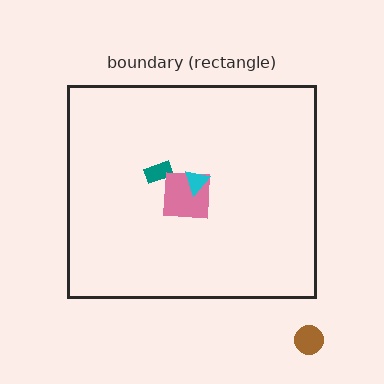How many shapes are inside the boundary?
3 inside, 1 outside.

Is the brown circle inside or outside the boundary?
Outside.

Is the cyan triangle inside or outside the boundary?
Inside.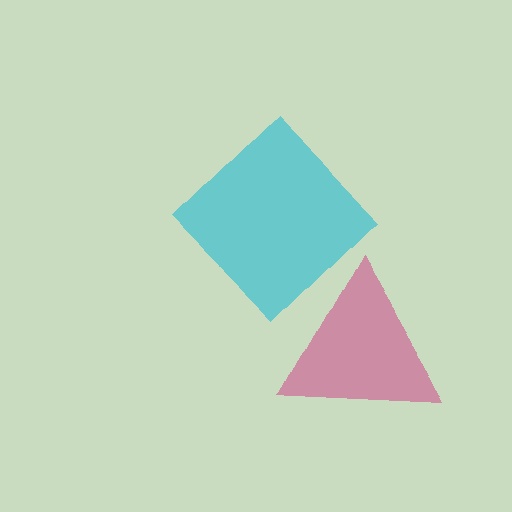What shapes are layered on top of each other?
The layered shapes are: a magenta triangle, a cyan diamond.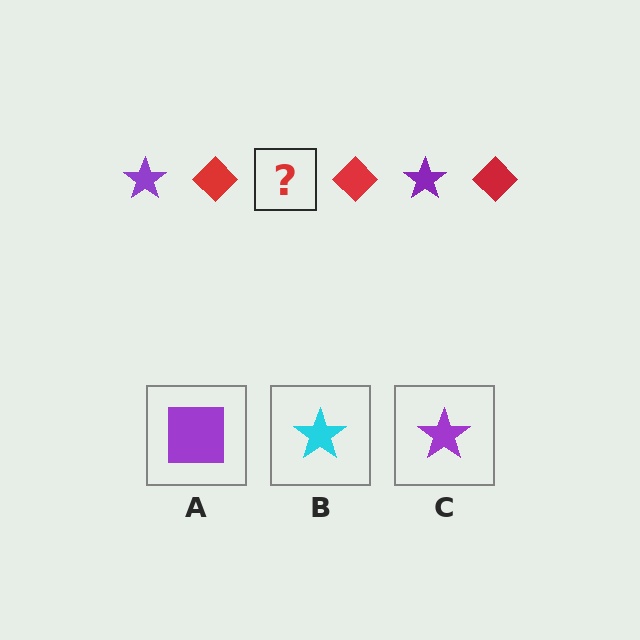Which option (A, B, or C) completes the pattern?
C.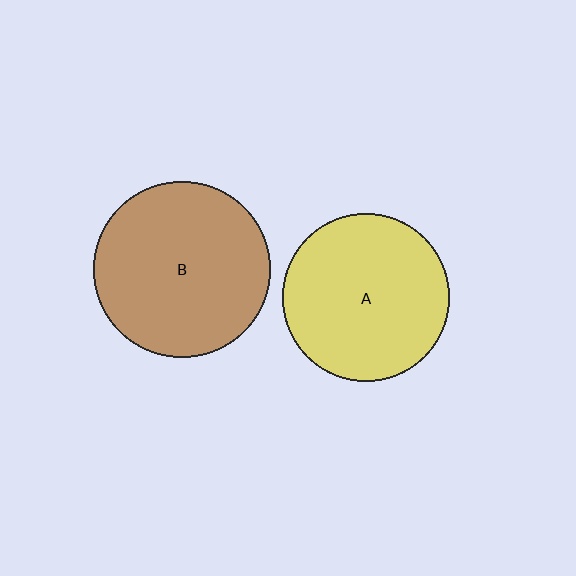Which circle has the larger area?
Circle B (brown).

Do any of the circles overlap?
No, none of the circles overlap.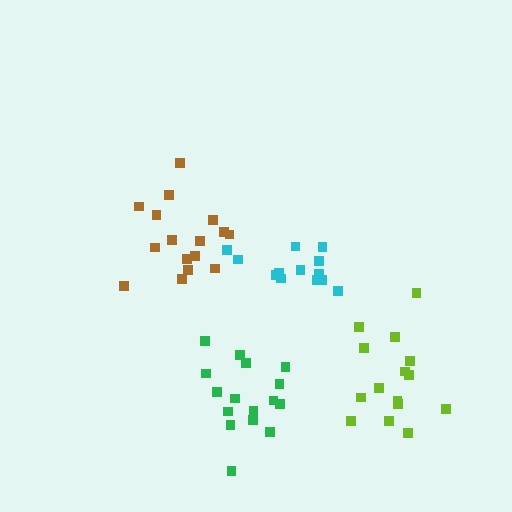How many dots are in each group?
Group 1: 15 dots, Group 2: 16 dots, Group 3: 16 dots, Group 4: 13 dots (60 total).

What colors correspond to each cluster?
The clusters are colored: lime, brown, green, cyan.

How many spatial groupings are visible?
There are 4 spatial groupings.